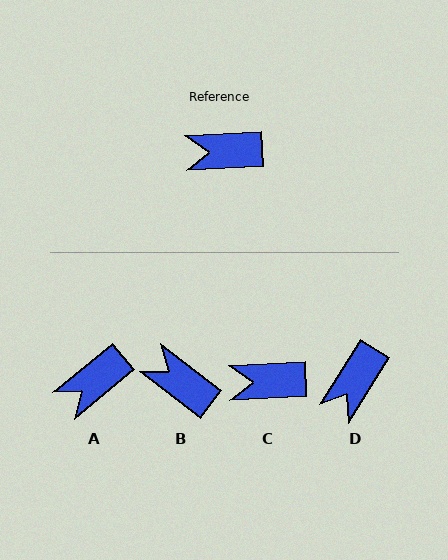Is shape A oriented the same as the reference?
No, it is off by about 37 degrees.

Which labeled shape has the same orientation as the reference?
C.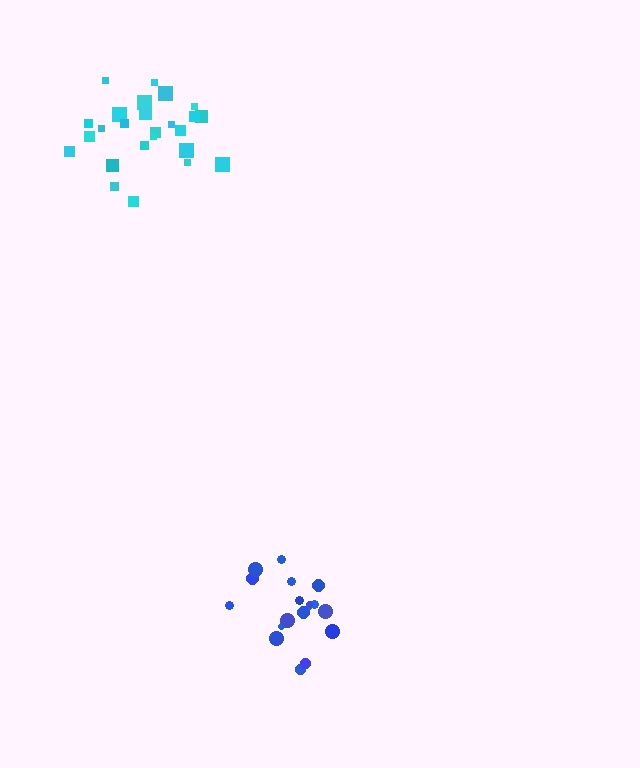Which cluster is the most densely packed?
Cyan.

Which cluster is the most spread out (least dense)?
Blue.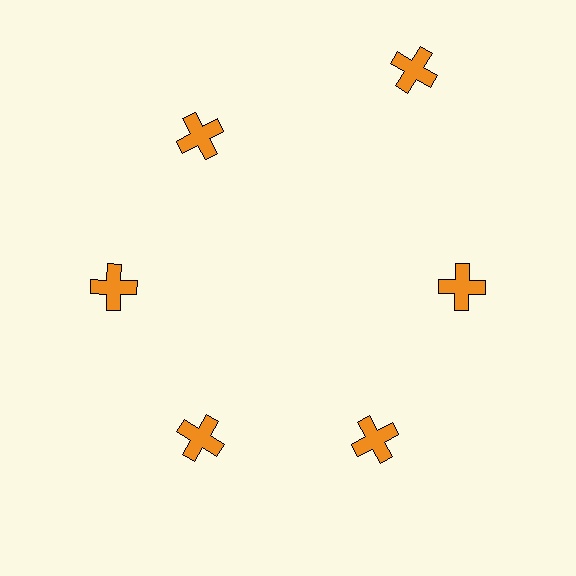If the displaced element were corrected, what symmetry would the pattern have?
It would have 6-fold rotational symmetry — the pattern would map onto itself every 60 degrees.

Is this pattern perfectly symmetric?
No. The 6 orange crosses are arranged in a ring, but one element near the 1 o'clock position is pushed outward from the center, breaking the 6-fold rotational symmetry.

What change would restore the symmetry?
The symmetry would be restored by moving it inward, back onto the ring so that all 6 crosses sit at equal angles and equal distance from the center.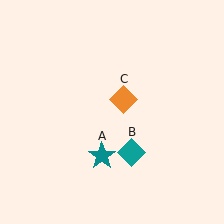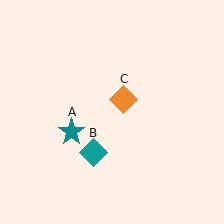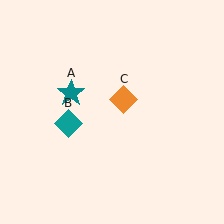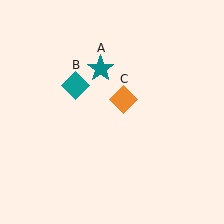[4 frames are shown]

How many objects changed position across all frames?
2 objects changed position: teal star (object A), teal diamond (object B).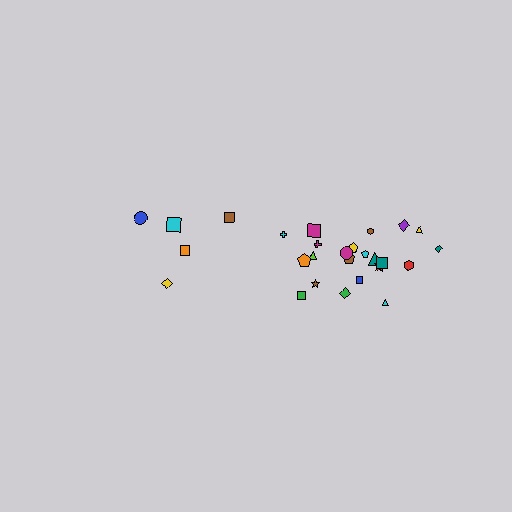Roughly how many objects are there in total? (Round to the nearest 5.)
Roughly 25 objects in total.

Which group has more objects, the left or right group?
The right group.